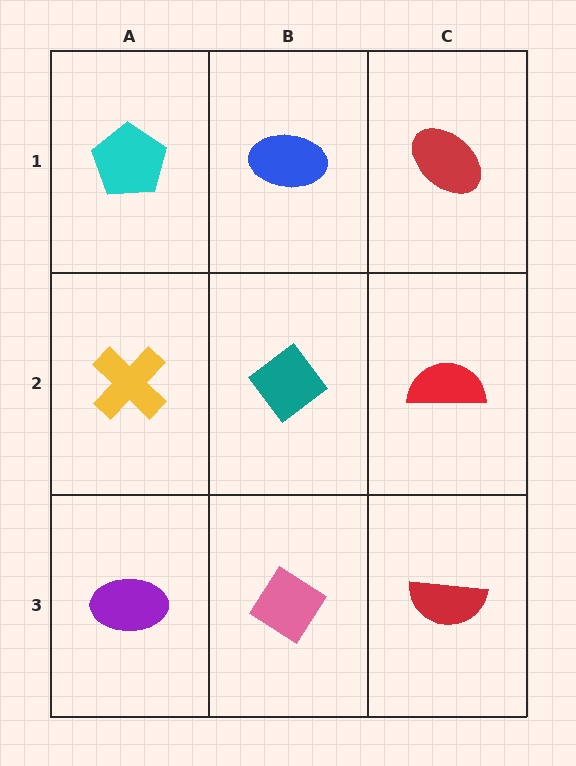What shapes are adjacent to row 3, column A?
A yellow cross (row 2, column A), a pink diamond (row 3, column B).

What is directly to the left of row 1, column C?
A blue ellipse.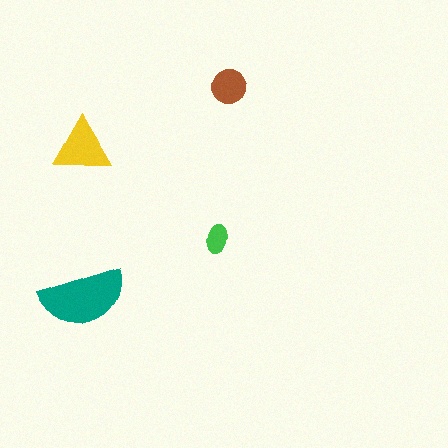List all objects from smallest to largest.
The green ellipse, the brown circle, the yellow triangle, the teal semicircle.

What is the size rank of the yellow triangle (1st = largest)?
2nd.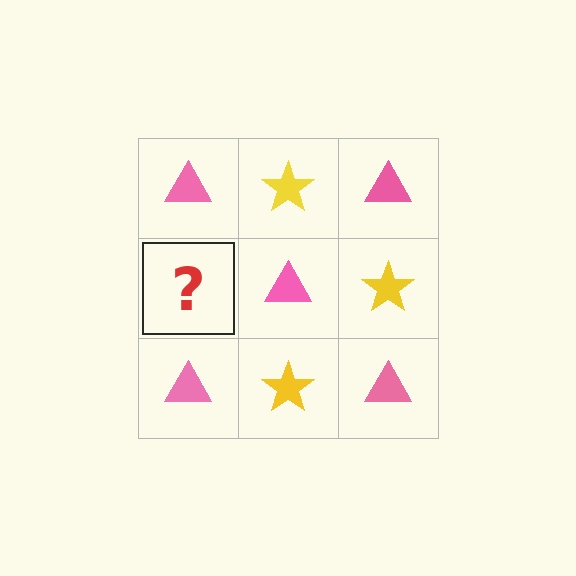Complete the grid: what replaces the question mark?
The question mark should be replaced with a yellow star.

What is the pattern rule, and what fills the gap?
The rule is that it alternates pink triangle and yellow star in a checkerboard pattern. The gap should be filled with a yellow star.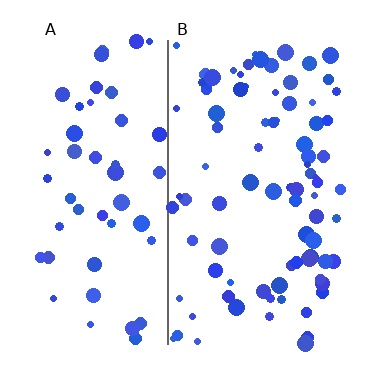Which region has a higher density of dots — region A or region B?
B (the right).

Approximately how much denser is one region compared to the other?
Approximately 1.6× — region B over region A.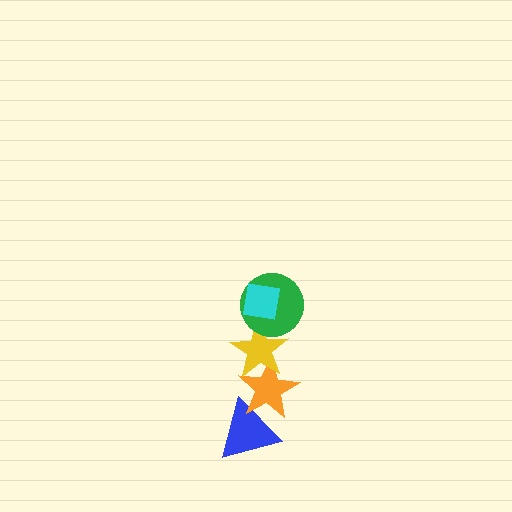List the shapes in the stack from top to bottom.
From top to bottom: the cyan square, the green circle, the yellow star, the orange star, the blue triangle.